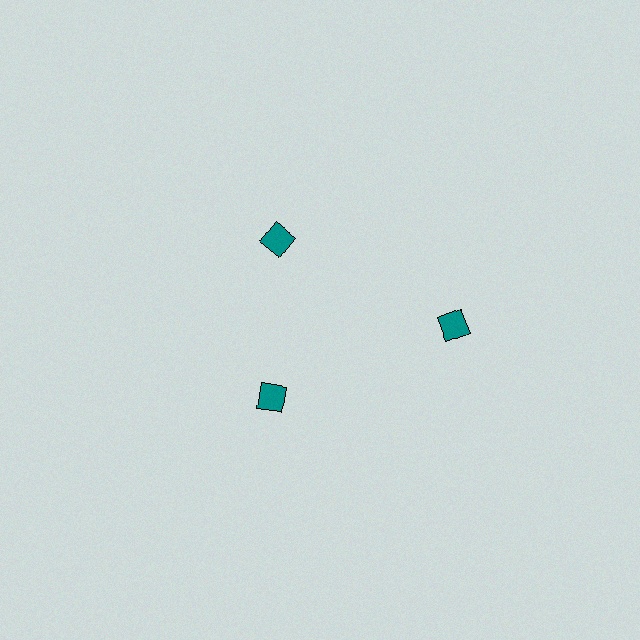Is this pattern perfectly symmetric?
No. The 3 teal diamonds are arranged in a ring, but one element near the 3 o'clock position is pushed outward from the center, breaking the 3-fold rotational symmetry.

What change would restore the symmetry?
The symmetry would be restored by moving it inward, back onto the ring so that all 3 diamonds sit at equal angles and equal distance from the center.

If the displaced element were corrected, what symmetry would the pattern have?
It would have 3-fold rotational symmetry — the pattern would map onto itself every 120 degrees.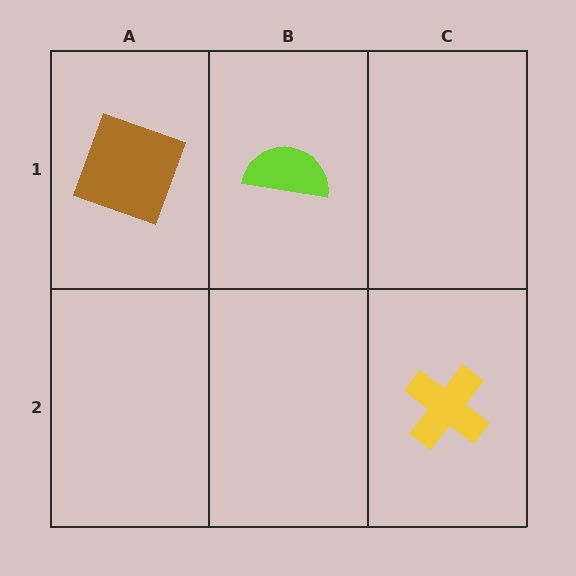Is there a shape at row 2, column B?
No, that cell is empty.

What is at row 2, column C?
A yellow cross.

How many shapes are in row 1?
2 shapes.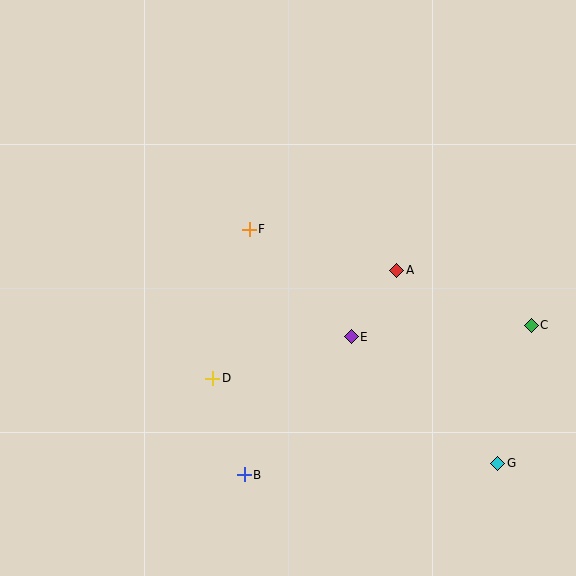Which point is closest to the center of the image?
Point F at (249, 229) is closest to the center.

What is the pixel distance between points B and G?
The distance between B and G is 254 pixels.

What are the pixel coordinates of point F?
Point F is at (249, 229).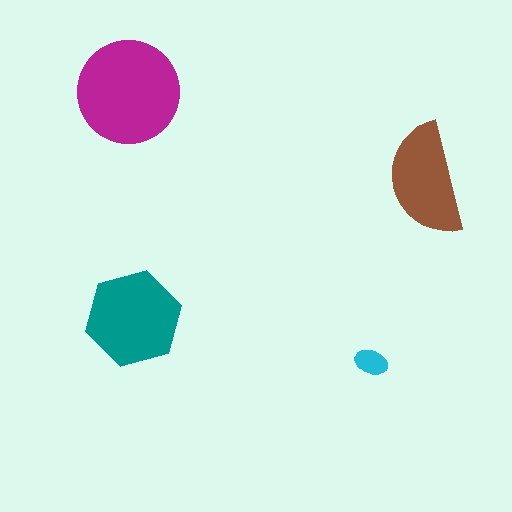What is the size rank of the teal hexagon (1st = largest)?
2nd.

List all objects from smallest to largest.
The cyan ellipse, the brown semicircle, the teal hexagon, the magenta circle.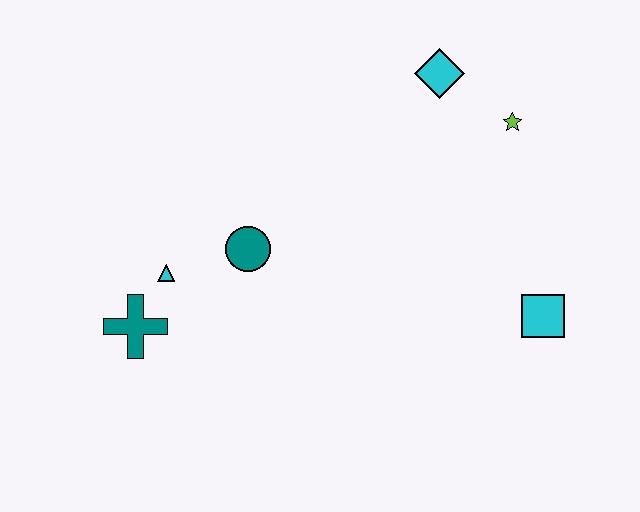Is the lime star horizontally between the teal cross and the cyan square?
Yes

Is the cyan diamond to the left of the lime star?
Yes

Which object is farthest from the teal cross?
The lime star is farthest from the teal cross.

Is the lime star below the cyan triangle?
No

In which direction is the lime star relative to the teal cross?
The lime star is to the right of the teal cross.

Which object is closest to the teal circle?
The cyan triangle is closest to the teal circle.